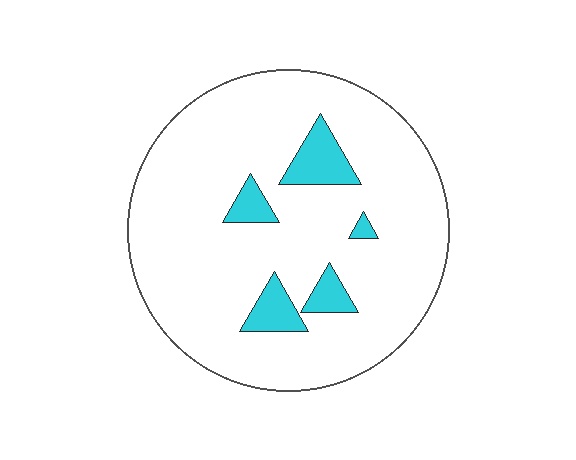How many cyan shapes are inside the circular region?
5.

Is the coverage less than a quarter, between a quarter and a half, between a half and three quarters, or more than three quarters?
Less than a quarter.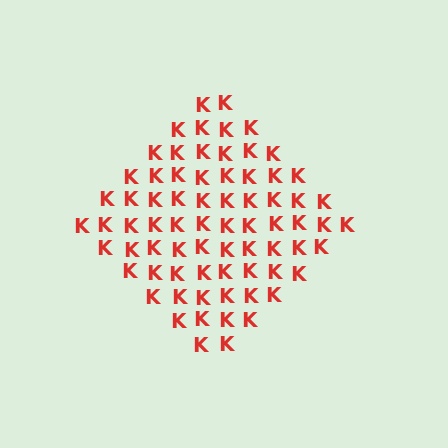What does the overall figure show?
The overall figure shows a diamond.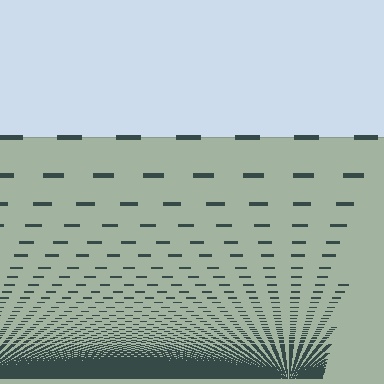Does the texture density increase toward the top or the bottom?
Density increases toward the bottom.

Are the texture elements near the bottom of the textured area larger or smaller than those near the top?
Smaller. The gradient is inverted — elements near the bottom are smaller and denser.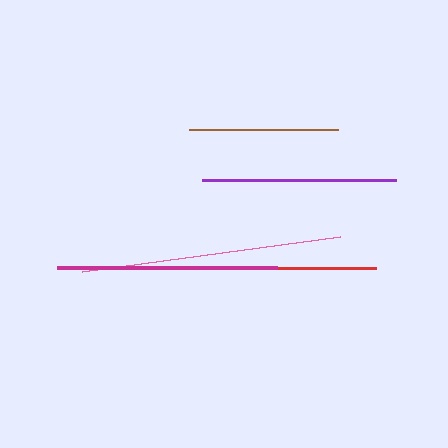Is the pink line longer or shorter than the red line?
The pink line is longer than the red line.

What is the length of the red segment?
The red segment is approximately 113 pixels long.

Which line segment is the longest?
The pink line is the longest at approximately 260 pixels.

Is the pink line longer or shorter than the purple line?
The pink line is longer than the purple line.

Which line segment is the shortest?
The red line is the shortest at approximately 113 pixels.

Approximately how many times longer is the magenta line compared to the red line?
The magenta line is approximately 1.9 times the length of the red line.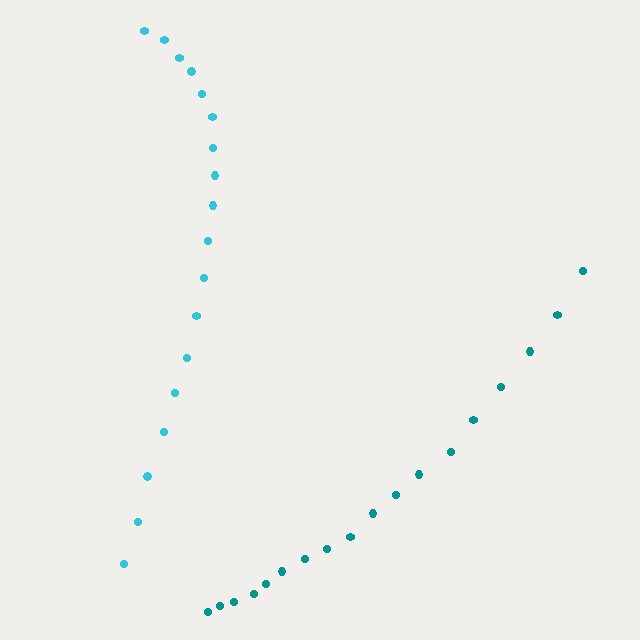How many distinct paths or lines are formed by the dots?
There are 2 distinct paths.